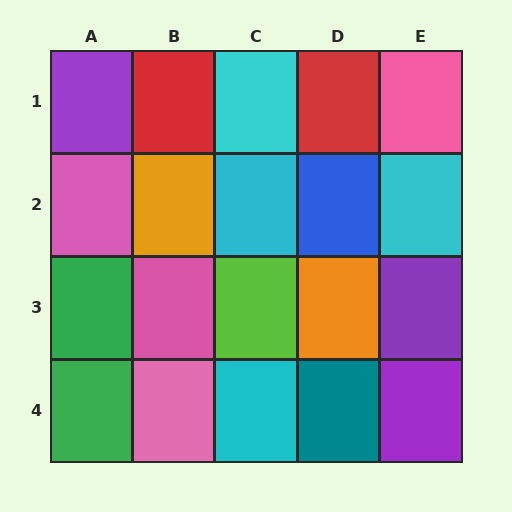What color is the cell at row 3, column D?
Orange.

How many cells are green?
2 cells are green.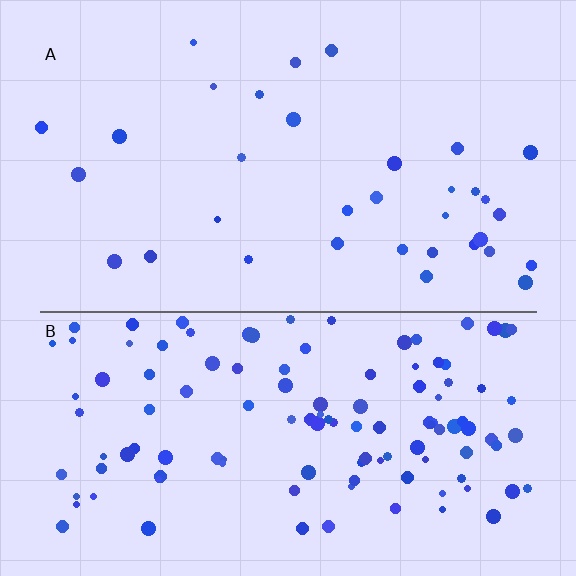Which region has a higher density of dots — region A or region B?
B (the bottom).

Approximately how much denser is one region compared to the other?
Approximately 3.6× — region B over region A.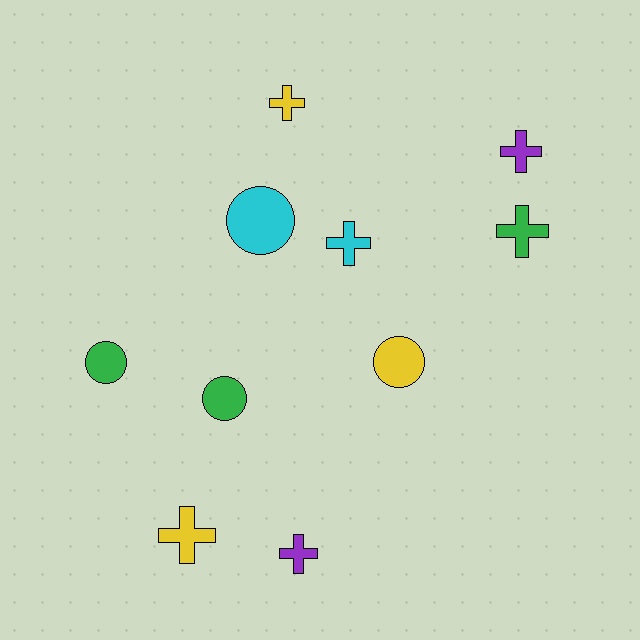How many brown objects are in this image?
There are no brown objects.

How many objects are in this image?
There are 10 objects.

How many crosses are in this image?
There are 6 crosses.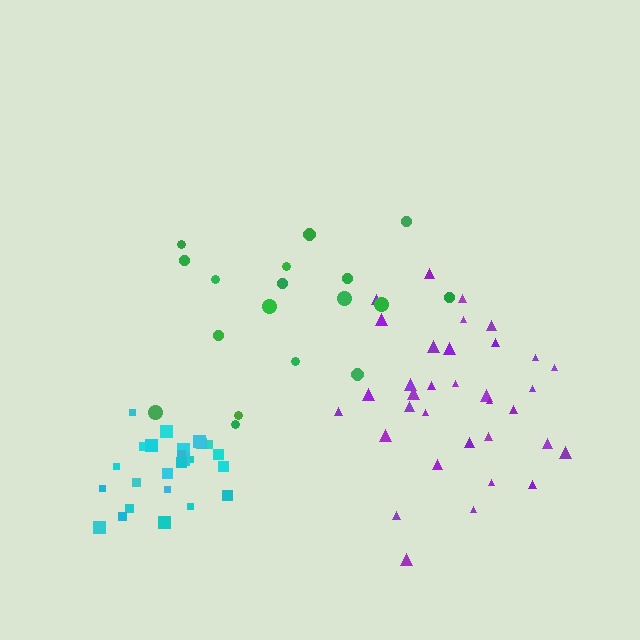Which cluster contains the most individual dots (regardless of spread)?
Purple (34).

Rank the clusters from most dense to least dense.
cyan, purple, green.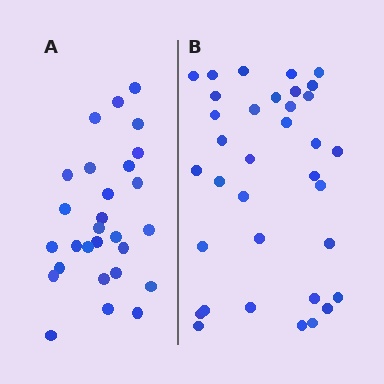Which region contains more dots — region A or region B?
Region B (the right region) has more dots.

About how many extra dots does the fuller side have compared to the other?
Region B has roughly 8 or so more dots than region A.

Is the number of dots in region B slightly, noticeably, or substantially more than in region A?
Region B has noticeably more, but not dramatically so. The ratio is roughly 1.2 to 1.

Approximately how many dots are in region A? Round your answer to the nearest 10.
About 30 dots. (The exact count is 28, which rounds to 30.)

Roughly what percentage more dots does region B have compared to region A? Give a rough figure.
About 25% more.